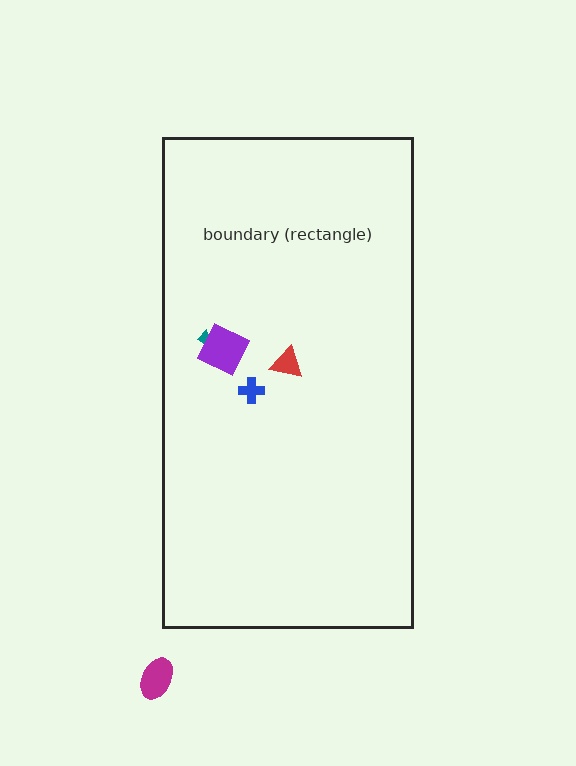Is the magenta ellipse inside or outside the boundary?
Outside.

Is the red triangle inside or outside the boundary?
Inside.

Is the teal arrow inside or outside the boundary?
Inside.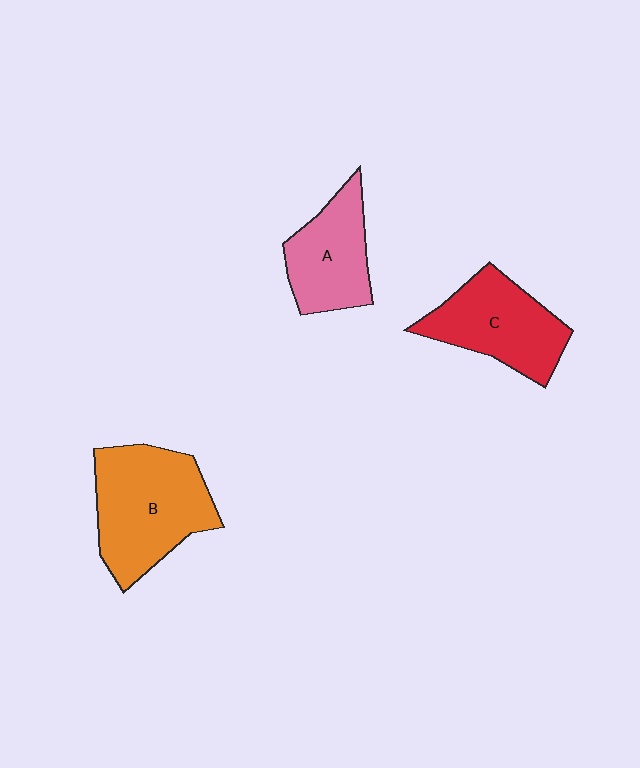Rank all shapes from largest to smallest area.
From largest to smallest: B (orange), C (red), A (pink).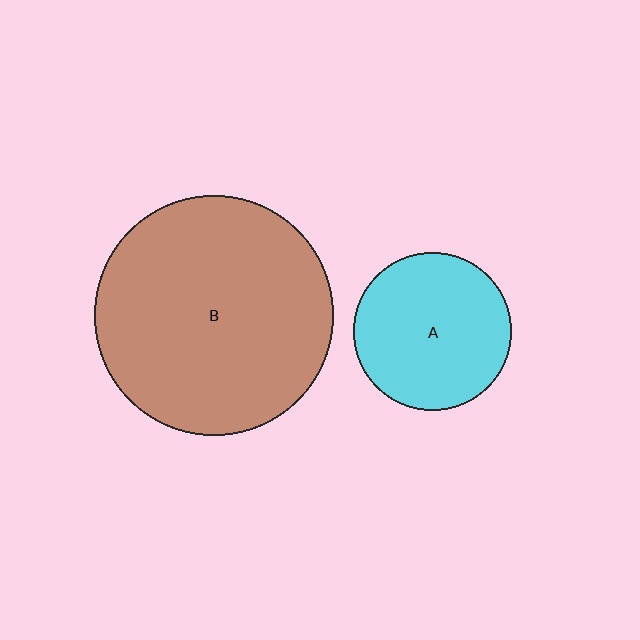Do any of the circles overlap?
No, none of the circles overlap.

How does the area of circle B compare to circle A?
Approximately 2.3 times.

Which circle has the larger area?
Circle B (brown).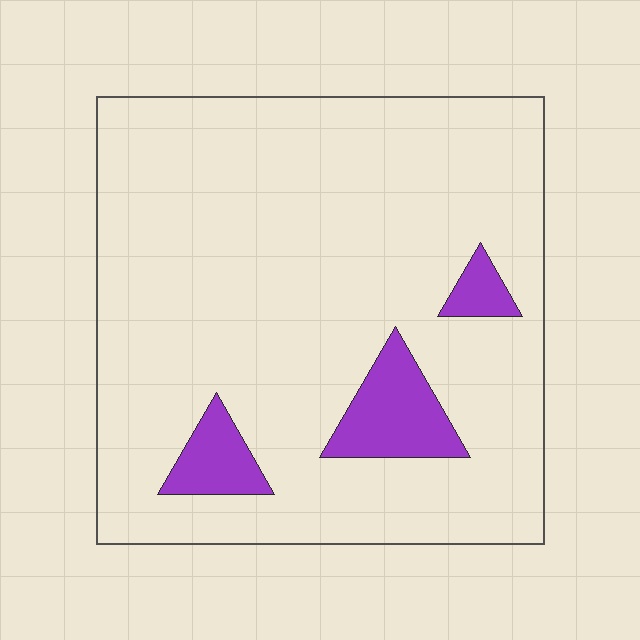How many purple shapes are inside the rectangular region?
3.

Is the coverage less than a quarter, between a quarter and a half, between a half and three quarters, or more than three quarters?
Less than a quarter.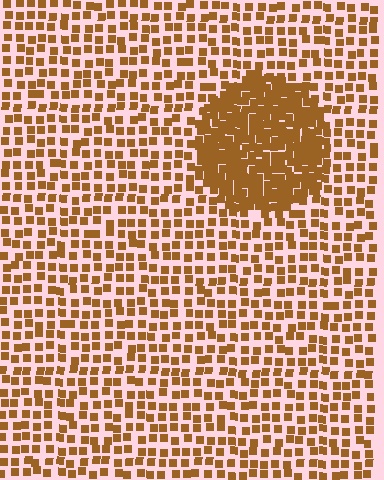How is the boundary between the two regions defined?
The boundary is defined by a change in element density (approximately 2.3x ratio). All elements are the same color, size, and shape.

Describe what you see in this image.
The image contains small brown elements arranged at two different densities. A circle-shaped region is visible where the elements are more densely packed than the surrounding area.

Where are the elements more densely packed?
The elements are more densely packed inside the circle boundary.